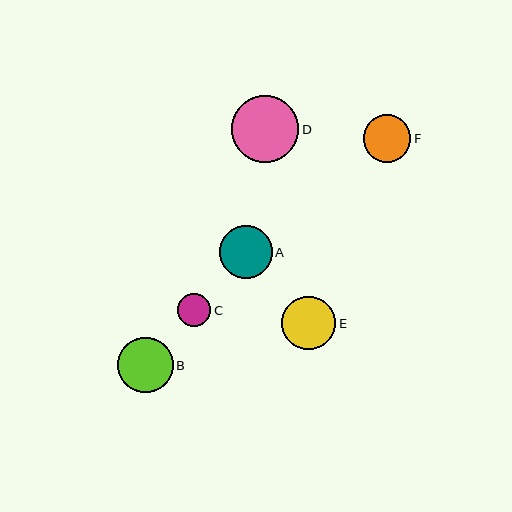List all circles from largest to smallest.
From largest to smallest: D, B, E, A, F, C.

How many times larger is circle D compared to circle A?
Circle D is approximately 1.3 times the size of circle A.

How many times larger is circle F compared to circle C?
Circle F is approximately 1.4 times the size of circle C.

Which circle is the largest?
Circle D is the largest with a size of approximately 67 pixels.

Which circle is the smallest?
Circle C is the smallest with a size of approximately 34 pixels.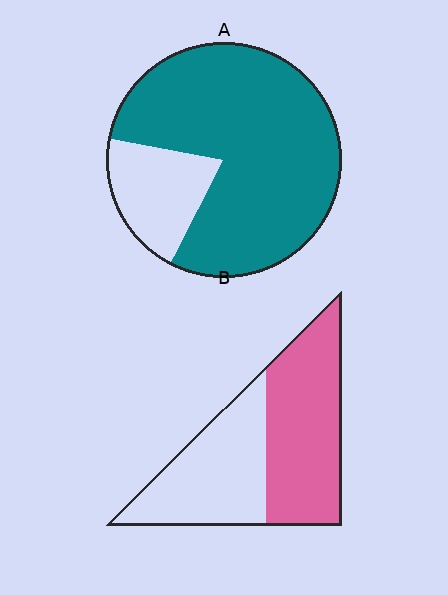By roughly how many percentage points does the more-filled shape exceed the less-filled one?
By roughly 25 percentage points (A over B).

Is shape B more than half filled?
Roughly half.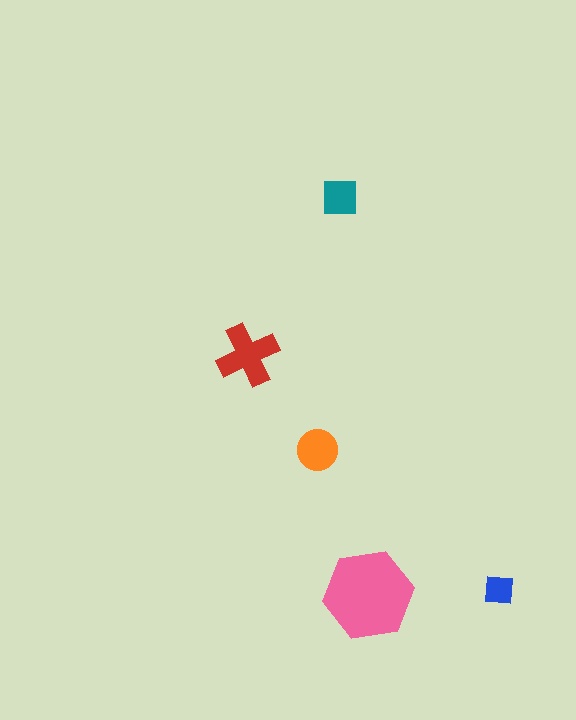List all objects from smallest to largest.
The blue square, the teal square, the orange circle, the red cross, the pink hexagon.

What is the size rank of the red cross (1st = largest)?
2nd.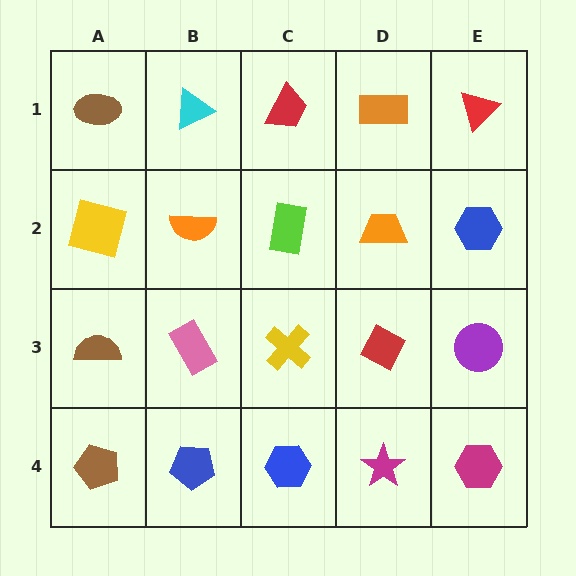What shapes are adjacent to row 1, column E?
A blue hexagon (row 2, column E), an orange rectangle (row 1, column D).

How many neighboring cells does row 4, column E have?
2.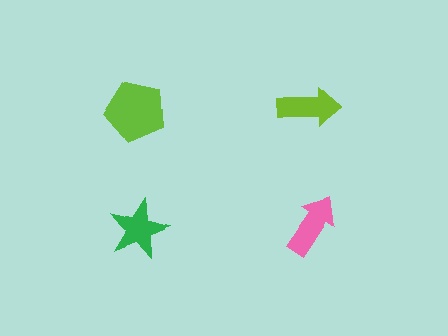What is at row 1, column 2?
A lime arrow.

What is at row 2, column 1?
A green star.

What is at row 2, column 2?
A pink arrow.